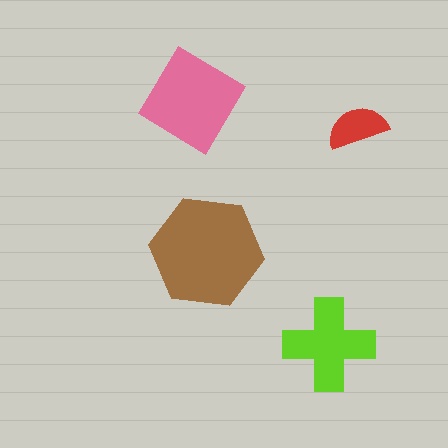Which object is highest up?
The pink diamond is topmost.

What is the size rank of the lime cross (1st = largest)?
3rd.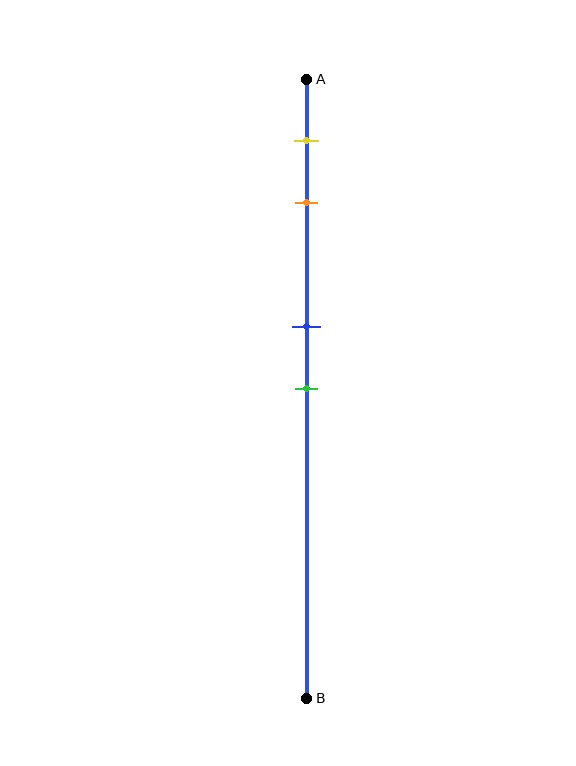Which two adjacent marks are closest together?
The blue and green marks are the closest adjacent pair.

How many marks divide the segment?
There are 4 marks dividing the segment.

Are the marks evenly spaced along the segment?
No, the marks are not evenly spaced.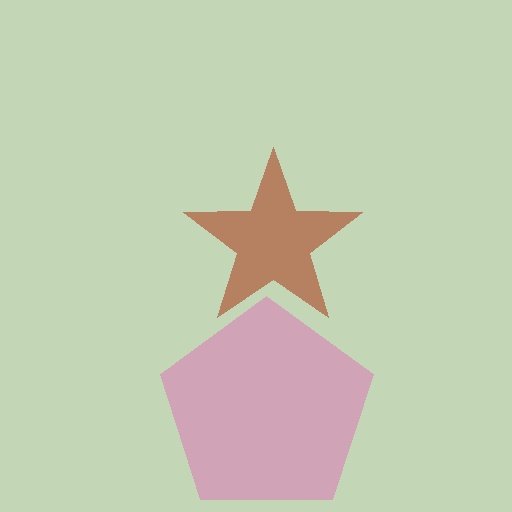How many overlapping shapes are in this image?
There are 2 overlapping shapes in the image.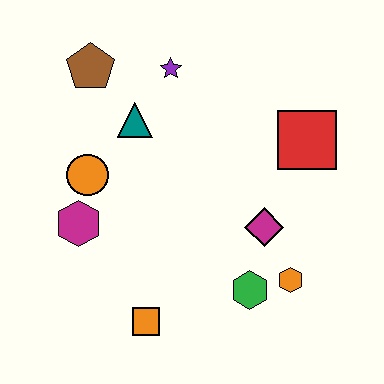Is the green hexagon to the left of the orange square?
No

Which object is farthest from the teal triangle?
The orange hexagon is farthest from the teal triangle.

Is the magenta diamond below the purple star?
Yes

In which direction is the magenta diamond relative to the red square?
The magenta diamond is below the red square.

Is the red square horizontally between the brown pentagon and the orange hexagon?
No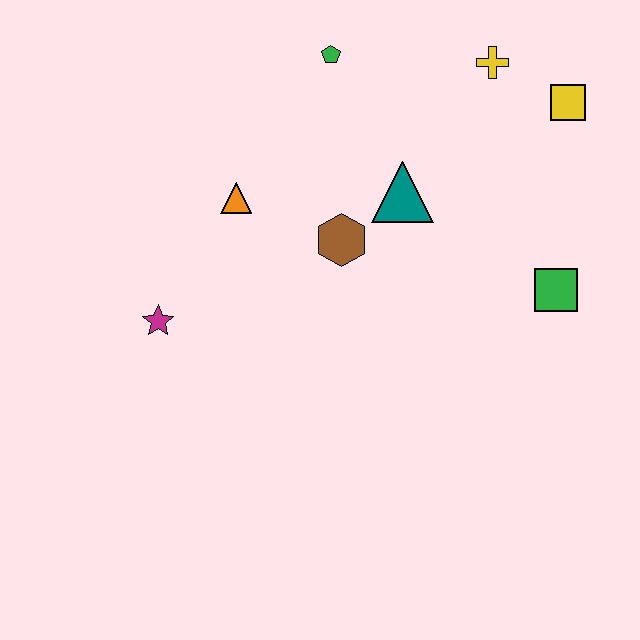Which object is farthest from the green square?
The magenta star is farthest from the green square.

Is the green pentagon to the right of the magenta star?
Yes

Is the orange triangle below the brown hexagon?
No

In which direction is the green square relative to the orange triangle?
The green square is to the right of the orange triangle.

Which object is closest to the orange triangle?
The brown hexagon is closest to the orange triangle.